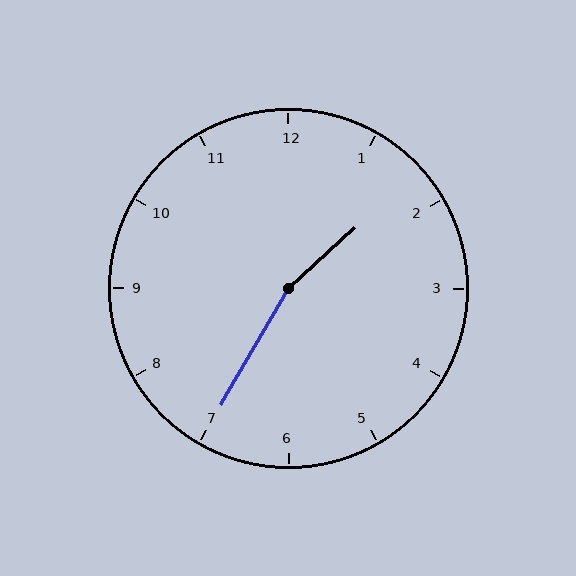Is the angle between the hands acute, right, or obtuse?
It is obtuse.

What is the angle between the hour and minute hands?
Approximately 162 degrees.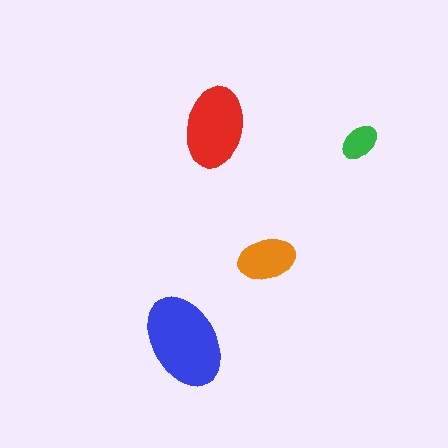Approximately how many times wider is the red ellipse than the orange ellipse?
About 1.5 times wider.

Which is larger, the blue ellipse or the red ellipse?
The blue one.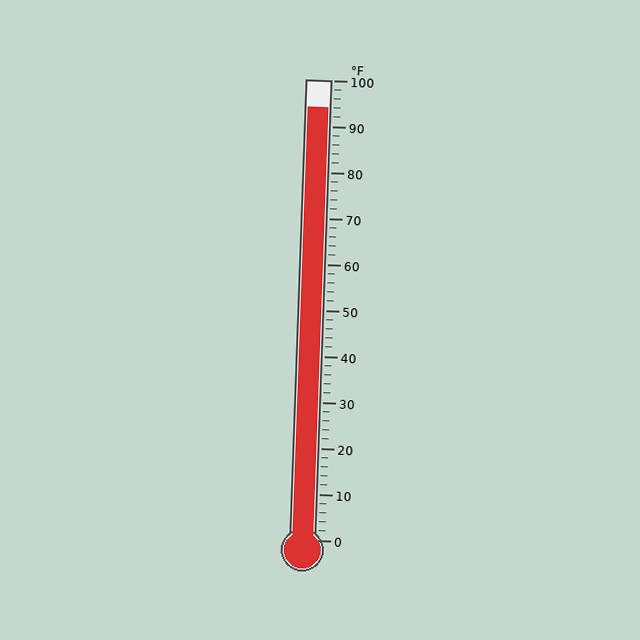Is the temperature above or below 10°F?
The temperature is above 10°F.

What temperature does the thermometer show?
The thermometer shows approximately 94°F.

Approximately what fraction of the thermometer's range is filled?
The thermometer is filled to approximately 95% of its range.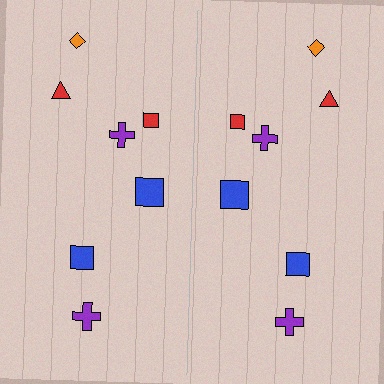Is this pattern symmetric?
Yes, this pattern has bilateral (reflection) symmetry.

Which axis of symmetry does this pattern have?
The pattern has a vertical axis of symmetry running through the center of the image.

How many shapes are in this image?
There are 14 shapes in this image.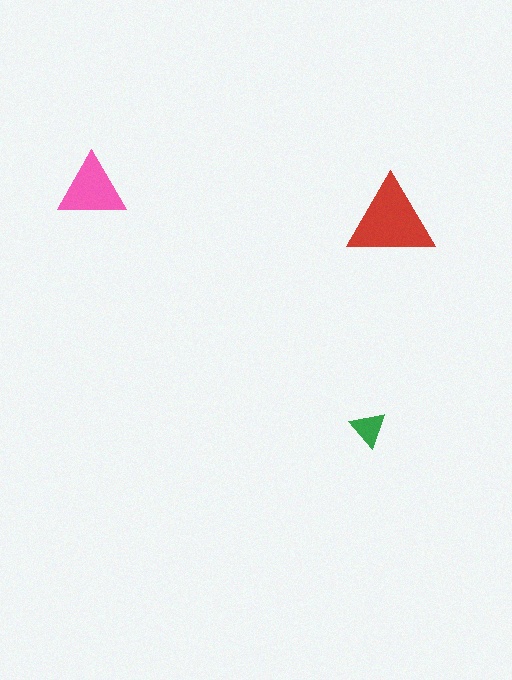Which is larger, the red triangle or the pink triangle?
The red one.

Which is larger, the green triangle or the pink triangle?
The pink one.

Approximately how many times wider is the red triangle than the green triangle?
About 2.5 times wider.